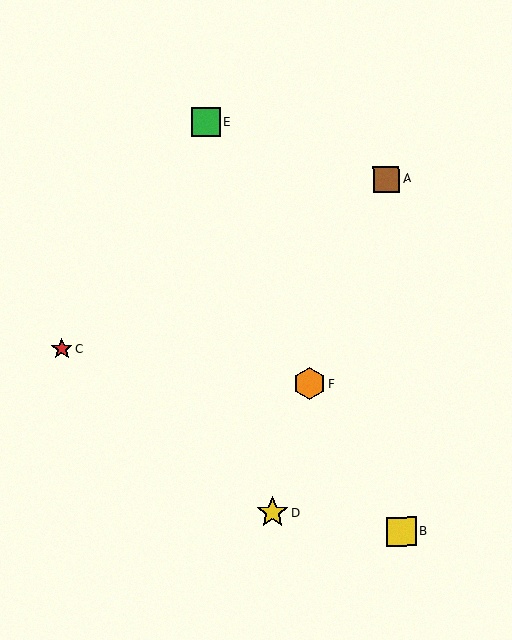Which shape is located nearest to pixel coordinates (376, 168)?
The brown square (labeled A) at (386, 179) is nearest to that location.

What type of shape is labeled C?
Shape C is a red star.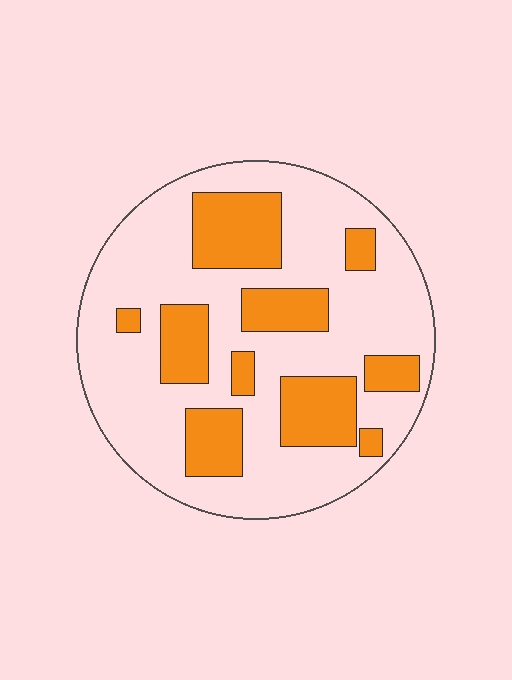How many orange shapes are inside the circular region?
10.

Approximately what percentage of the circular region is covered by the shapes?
Approximately 30%.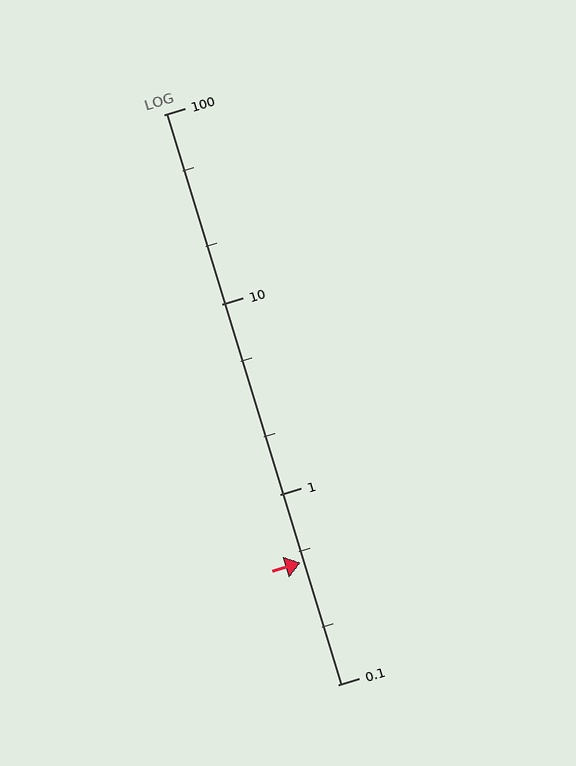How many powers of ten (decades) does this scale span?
The scale spans 3 decades, from 0.1 to 100.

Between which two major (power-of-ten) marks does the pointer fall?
The pointer is between 0.1 and 1.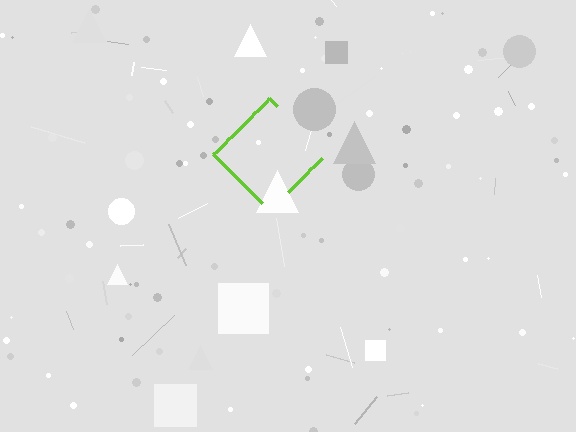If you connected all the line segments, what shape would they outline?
They would outline a diamond.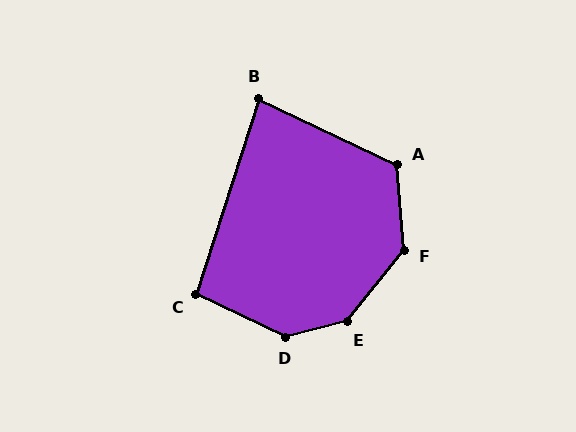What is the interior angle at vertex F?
Approximately 137 degrees (obtuse).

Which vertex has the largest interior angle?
E, at approximately 143 degrees.